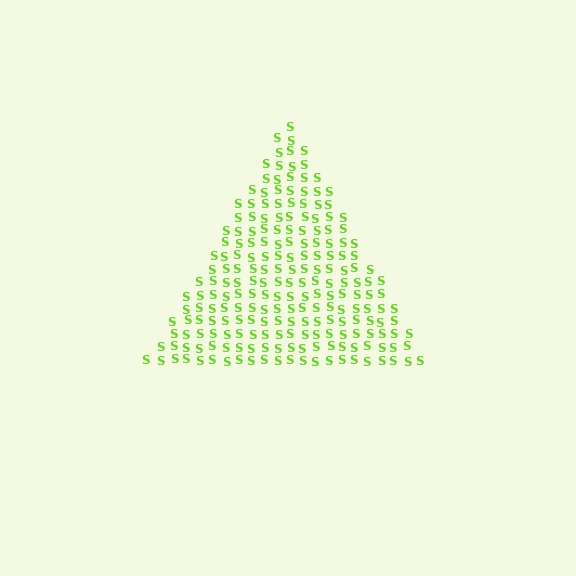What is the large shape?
The large shape is a triangle.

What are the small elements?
The small elements are letter S's.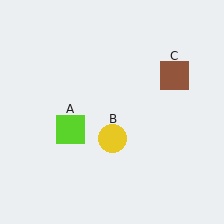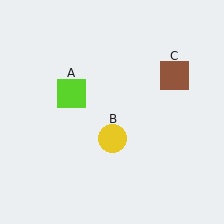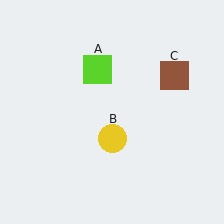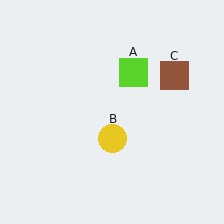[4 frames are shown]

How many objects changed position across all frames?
1 object changed position: lime square (object A).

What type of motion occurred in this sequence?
The lime square (object A) rotated clockwise around the center of the scene.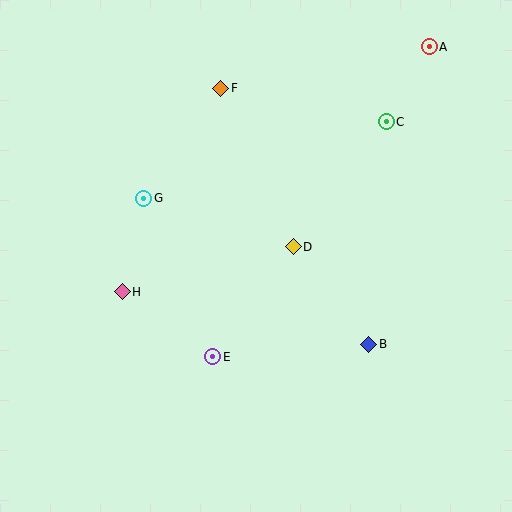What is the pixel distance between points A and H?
The distance between A and H is 393 pixels.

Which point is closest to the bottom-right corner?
Point B is closest to the bottom-right corner.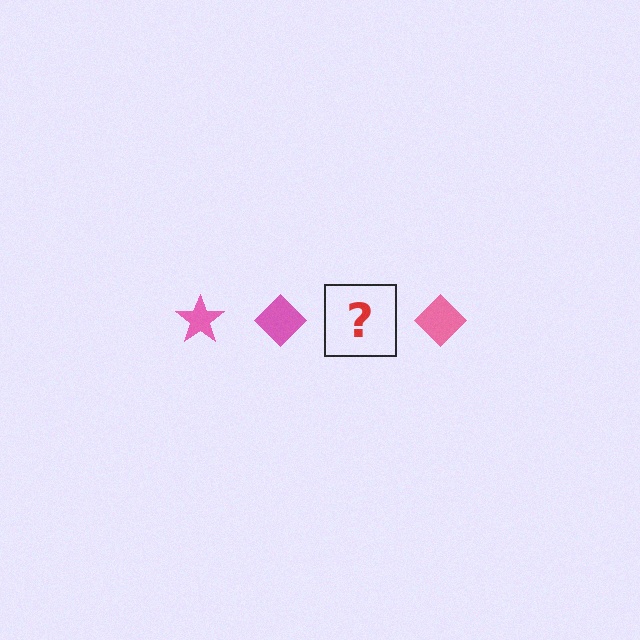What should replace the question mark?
The question mark should be replaced with a pink star.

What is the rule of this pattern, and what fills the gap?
The rule is that the pattern cycles through star, diamond shapes in pink. The gap should be filled with a pink star.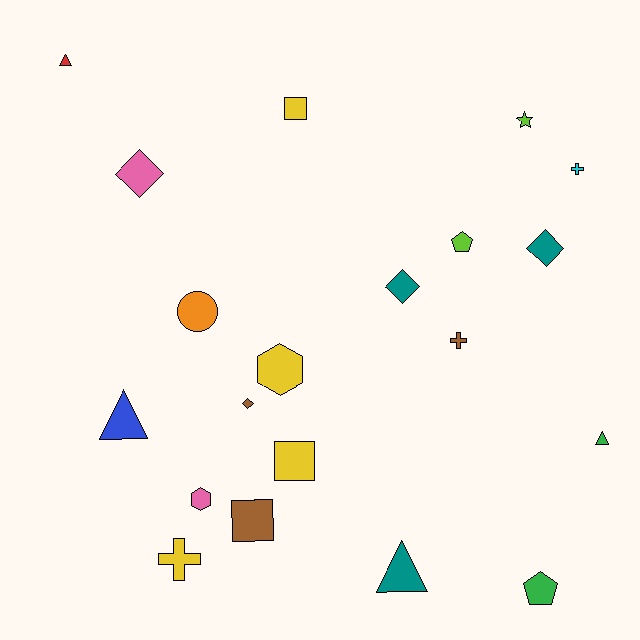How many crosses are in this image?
There are 3 crosses.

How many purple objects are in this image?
There are no purple objects.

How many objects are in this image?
There are 20 objects.